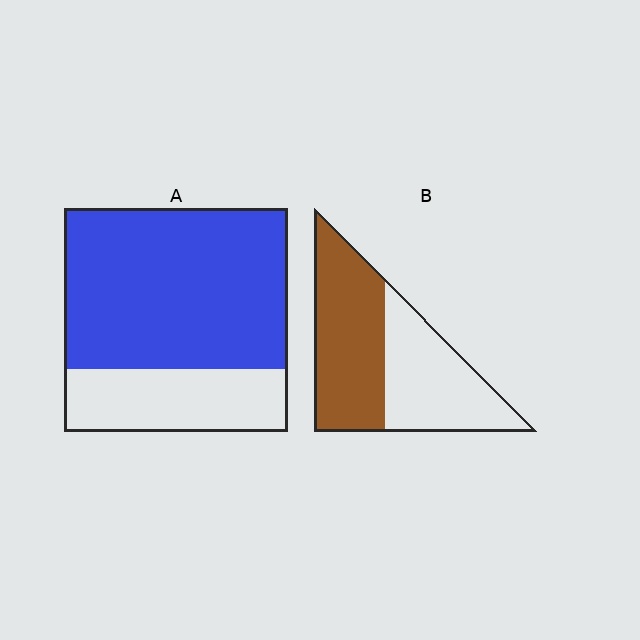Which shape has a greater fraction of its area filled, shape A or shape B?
Shape A.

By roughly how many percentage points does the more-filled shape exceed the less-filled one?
By roughly 20 percentage points (A over B).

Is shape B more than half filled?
Roughly half.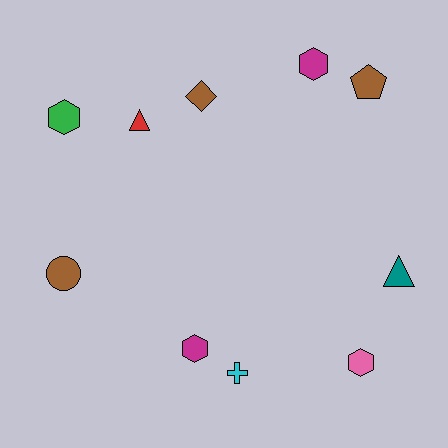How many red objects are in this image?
There is 1 red object.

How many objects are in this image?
There are 10 objects.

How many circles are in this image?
There is 1 circle.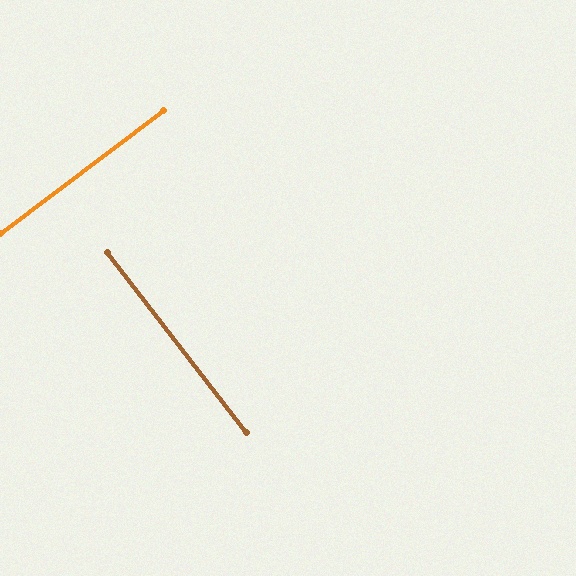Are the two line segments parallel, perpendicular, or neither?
Perpendicular — they meet at approximately 89°.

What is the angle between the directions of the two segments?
Approximately 89 degrees.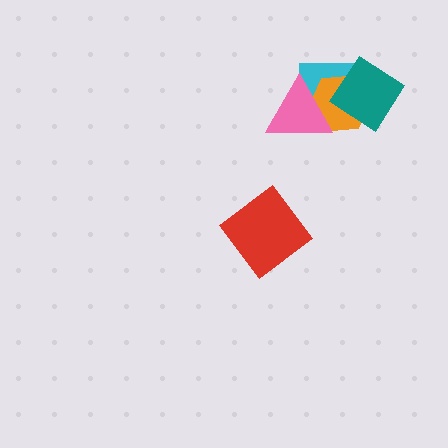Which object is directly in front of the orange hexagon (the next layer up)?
The pink triangle is directly in front of the orange hexagon.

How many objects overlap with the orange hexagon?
3 objects overlap with the orange hexagon.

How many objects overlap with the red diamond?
0 objects overlap with the red diamond.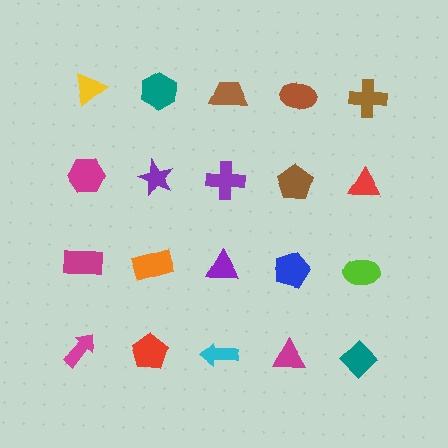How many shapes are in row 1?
5 shapes.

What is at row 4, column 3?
A cyan arrow.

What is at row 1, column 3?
A brown trapezoid.